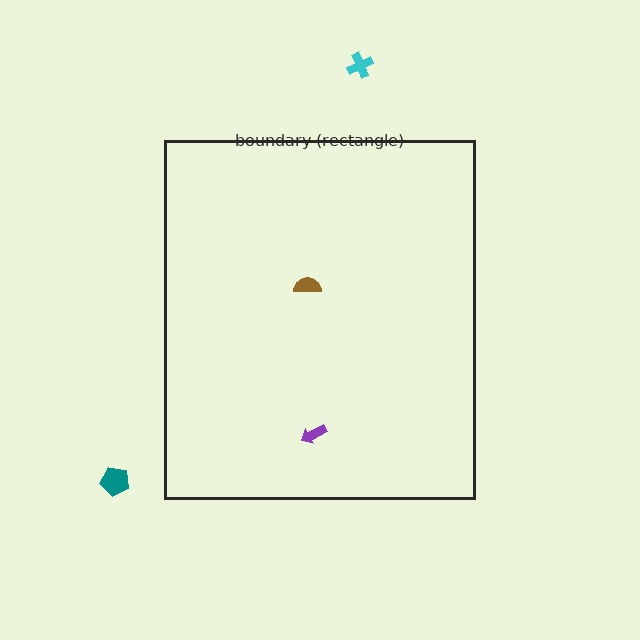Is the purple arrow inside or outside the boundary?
Inside.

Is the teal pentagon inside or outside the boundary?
Outside.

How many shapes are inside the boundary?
2 inside, 2 outside.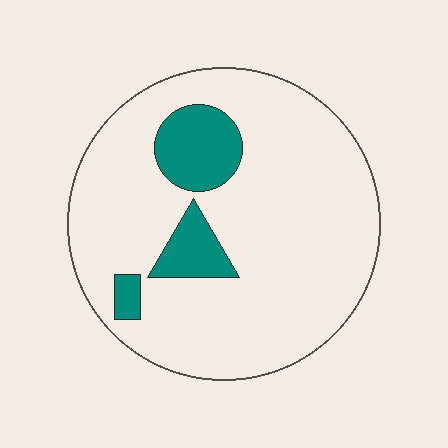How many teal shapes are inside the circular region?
3.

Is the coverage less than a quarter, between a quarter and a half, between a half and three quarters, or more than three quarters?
Less than a quarter.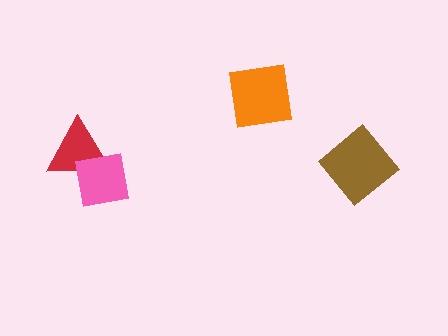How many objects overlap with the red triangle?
1 object overlaps with the red triangle.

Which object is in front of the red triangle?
The pink square is in front of the red triangle.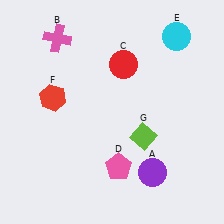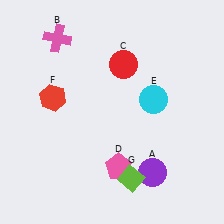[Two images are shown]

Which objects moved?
The objects that moved are: the cyan circle (E), the lime diamond (G).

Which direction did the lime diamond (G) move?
The lime diamond (G) moved down.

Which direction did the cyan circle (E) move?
The cyan circle (E) moved down.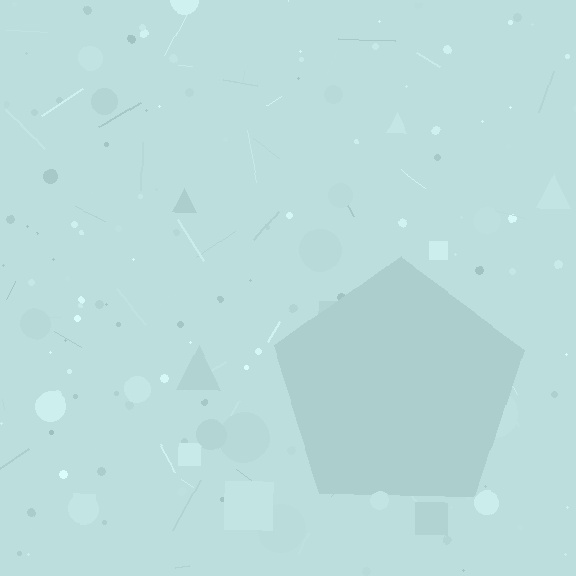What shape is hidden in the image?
A pentagon is hidden in the image.